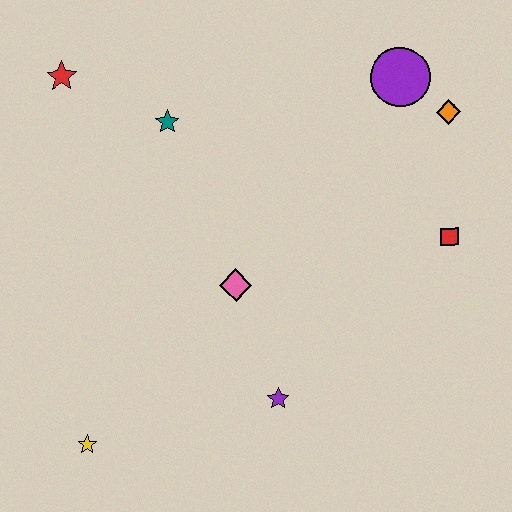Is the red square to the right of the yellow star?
Yes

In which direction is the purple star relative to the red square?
The purple star is to the left of the red square.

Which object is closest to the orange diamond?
The purple circle is closest to the orange diamond.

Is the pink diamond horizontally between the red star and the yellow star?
No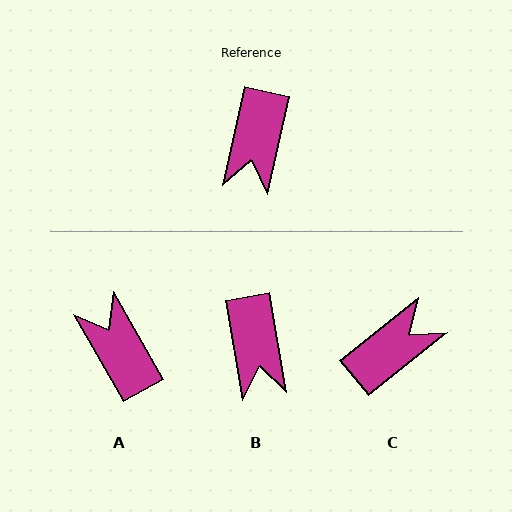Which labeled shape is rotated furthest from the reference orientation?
C, about 141 degrees away.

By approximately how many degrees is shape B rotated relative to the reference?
Approximately 22 degrees counter-clockwise.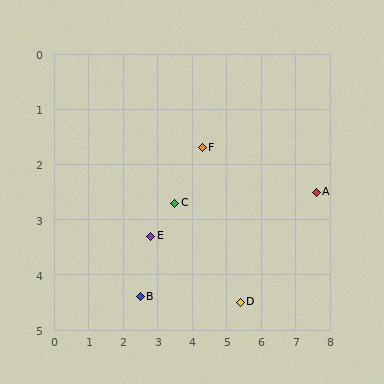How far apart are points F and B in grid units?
Points F and B are about 3.2 grid units apart.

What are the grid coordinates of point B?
Point B is at approximately (2.5, 4.4).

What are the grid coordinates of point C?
Point C is at approximately (3.5, 2.7).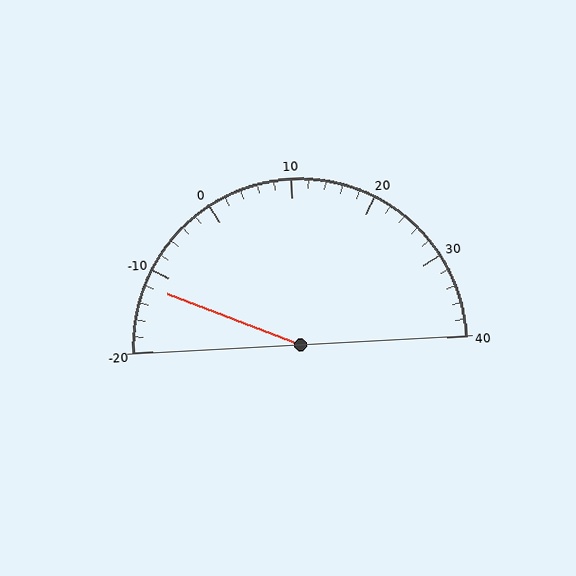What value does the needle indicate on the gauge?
The needle indicates approximately -12.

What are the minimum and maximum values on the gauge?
The gauge ranges from -20 to 40.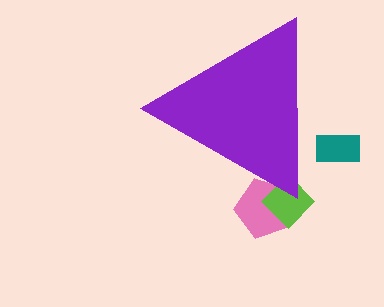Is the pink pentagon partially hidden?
Yes, the pink pentagon is partially hidden behind the purple triangle.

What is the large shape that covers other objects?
A purple triangle.